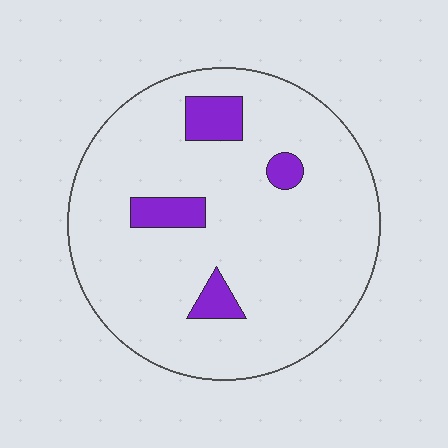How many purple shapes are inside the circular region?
4.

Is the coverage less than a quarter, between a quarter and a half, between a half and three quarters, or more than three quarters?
Less than a quarter.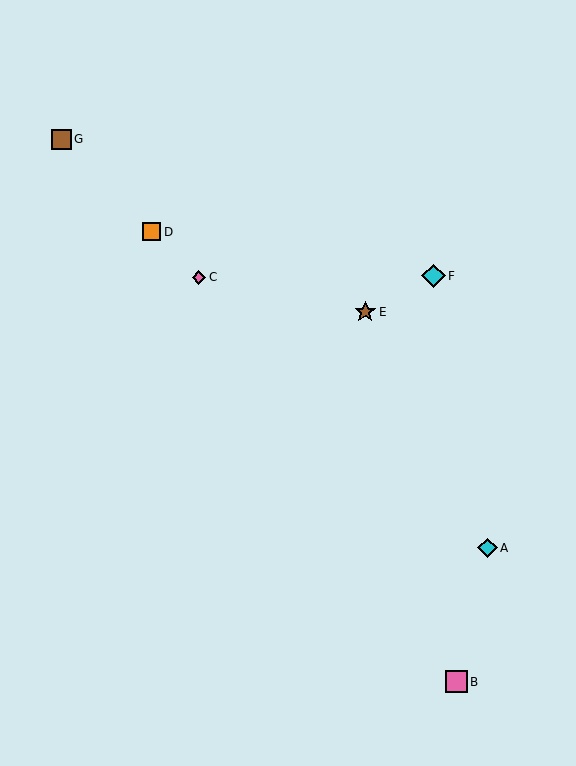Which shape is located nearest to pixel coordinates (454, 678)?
The pink square (labeled B) at (456, 682) is nearest to that location.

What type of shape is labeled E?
Shape E is a brown star.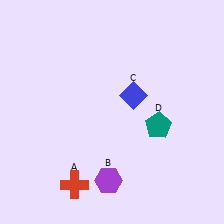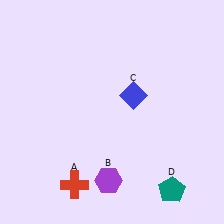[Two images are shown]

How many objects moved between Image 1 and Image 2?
1 object moved between the two images.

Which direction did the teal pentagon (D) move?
The teal pentagon (D) moved down.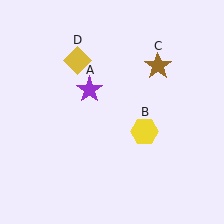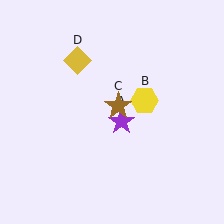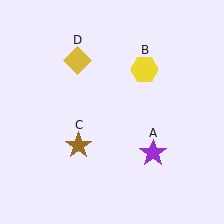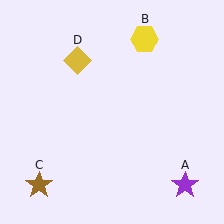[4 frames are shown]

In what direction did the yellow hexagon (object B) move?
The yellow hexagon (object B) moved up.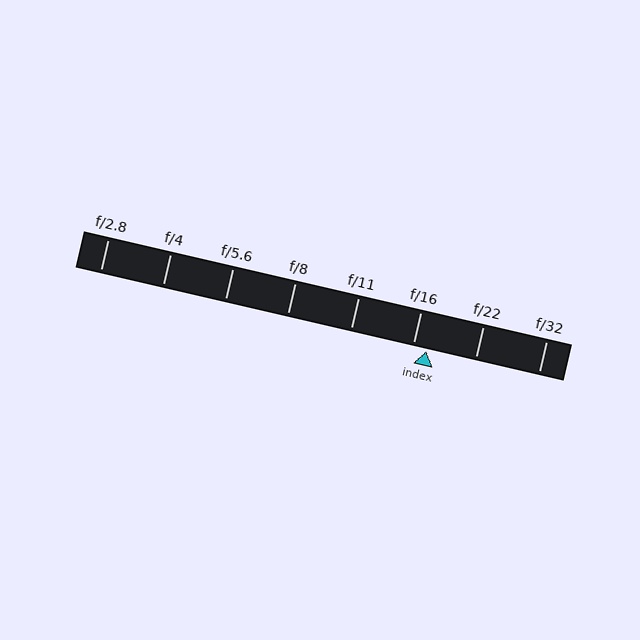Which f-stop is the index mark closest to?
The index mark is closest to f/16.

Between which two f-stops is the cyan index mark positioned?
The index mark is between f/16 and f/22.